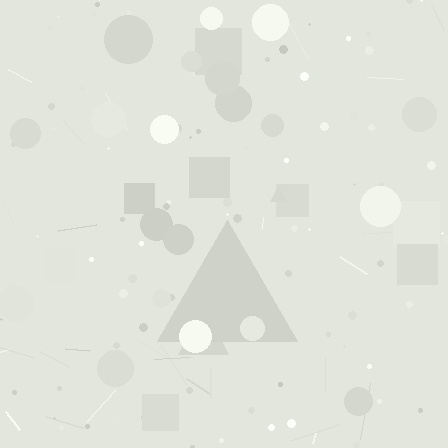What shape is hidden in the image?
A triangle is hidden in the image.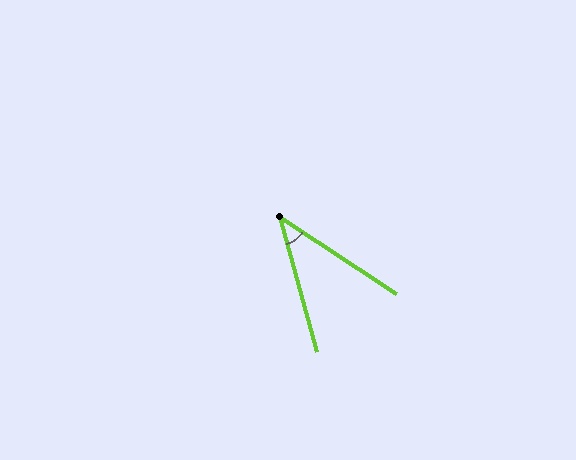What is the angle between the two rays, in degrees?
Approximately 41 degrees.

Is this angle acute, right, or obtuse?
It is acute.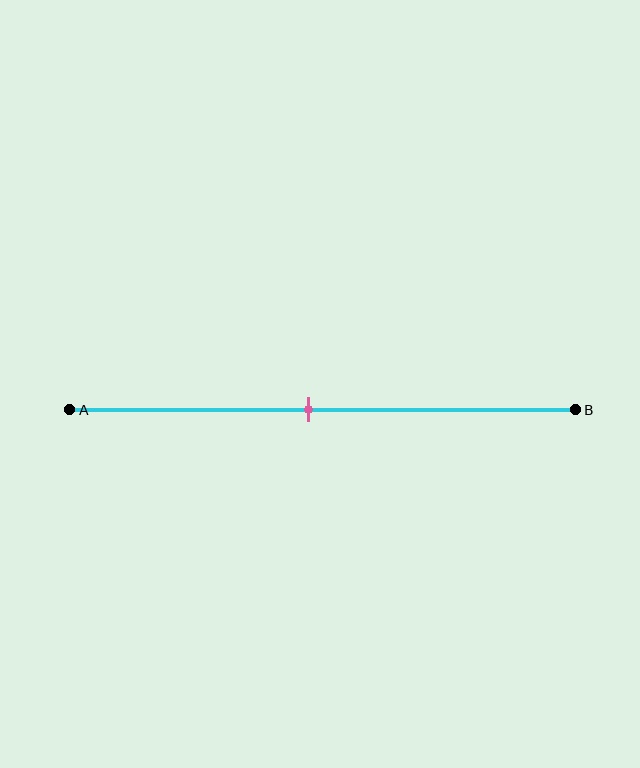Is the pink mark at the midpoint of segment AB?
Yes, the mark is approximately at the midpoint.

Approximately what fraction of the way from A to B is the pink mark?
The pink mark is approximately 45% of the way from A to B.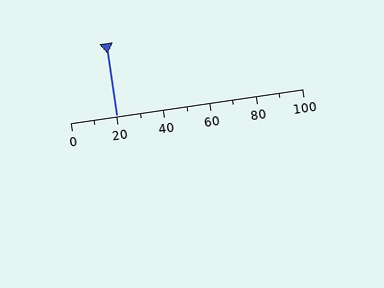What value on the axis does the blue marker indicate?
The marker indicates approximately 20.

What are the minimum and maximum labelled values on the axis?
The axis runs from 0 to 100.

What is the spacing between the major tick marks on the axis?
The major ticks are spaced 20 apart.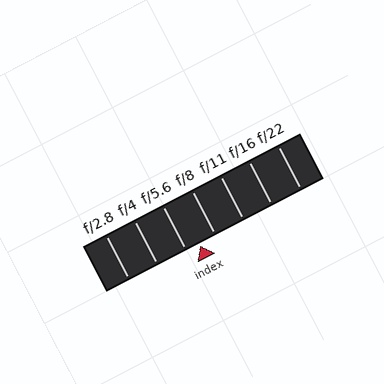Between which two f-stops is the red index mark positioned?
The index mark is between f/5.6 and f/8.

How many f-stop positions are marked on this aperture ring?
There are 7 f-stop positions marked.